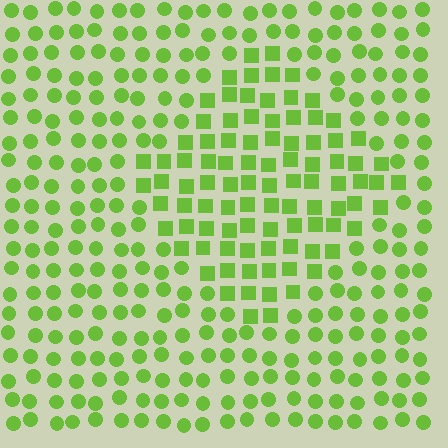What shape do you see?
I see a diamond.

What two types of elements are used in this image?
The image uses squares inside the diamond region and circles outside it.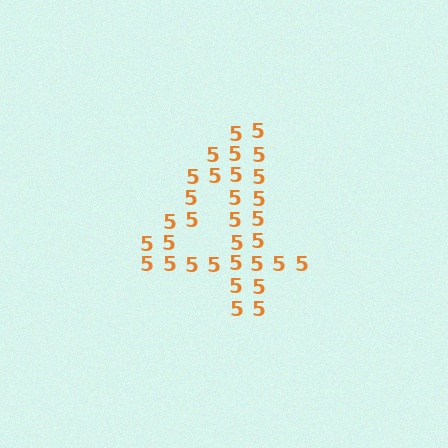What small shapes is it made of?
It is made of small digit 5's.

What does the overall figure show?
The overall figure shows the digit 4.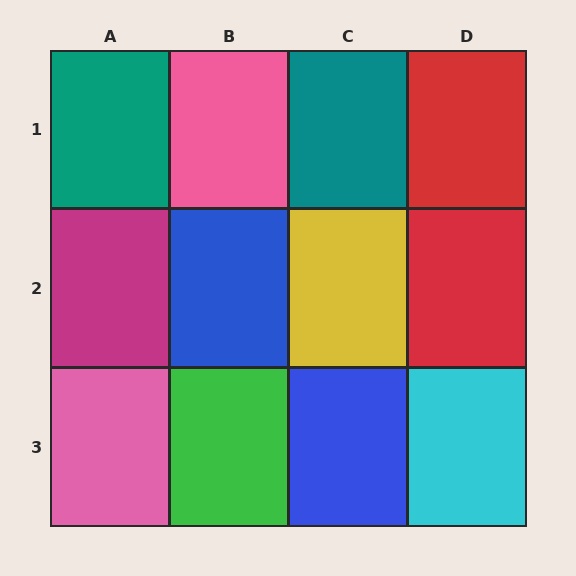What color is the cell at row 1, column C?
Teal.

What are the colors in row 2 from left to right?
Magenta, blue, yellow, red.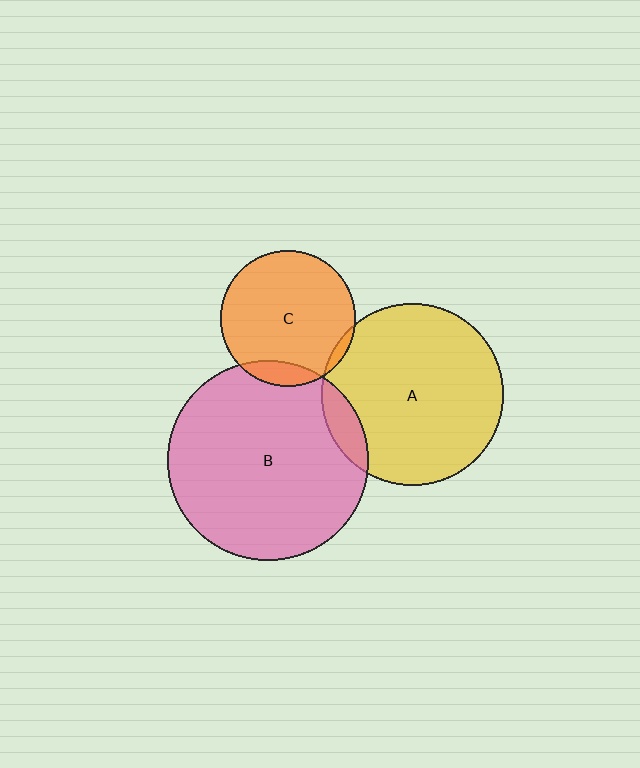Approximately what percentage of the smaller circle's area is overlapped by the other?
Approximately 5%.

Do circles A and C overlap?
Yes.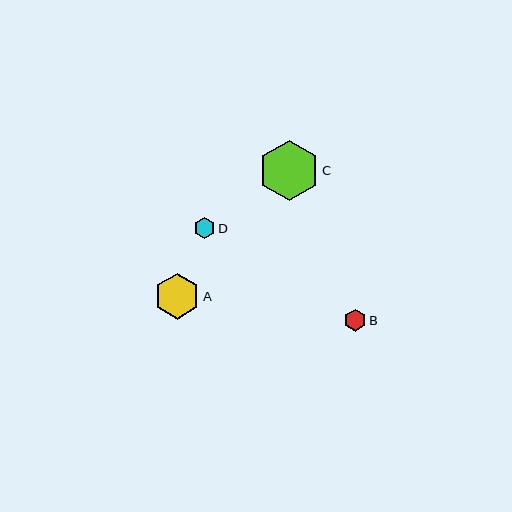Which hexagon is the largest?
Hexagon C is the largest with a size of approximately 60 pixels.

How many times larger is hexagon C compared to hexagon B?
Hexagon C is approximately 2.8 times the size of hexagon B.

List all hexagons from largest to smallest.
From largest to smallest: C, A, B, D.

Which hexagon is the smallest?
Hexagon D is the smallest with a size of approximately 21 pixels.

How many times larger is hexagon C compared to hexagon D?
Hexagon C is approximately 2.9 times the size of hexagon D.